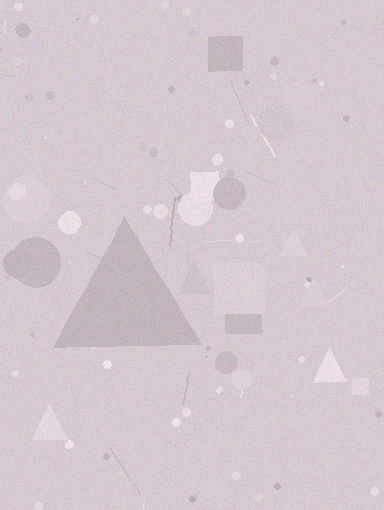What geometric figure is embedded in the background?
A triangle is embedded in the background.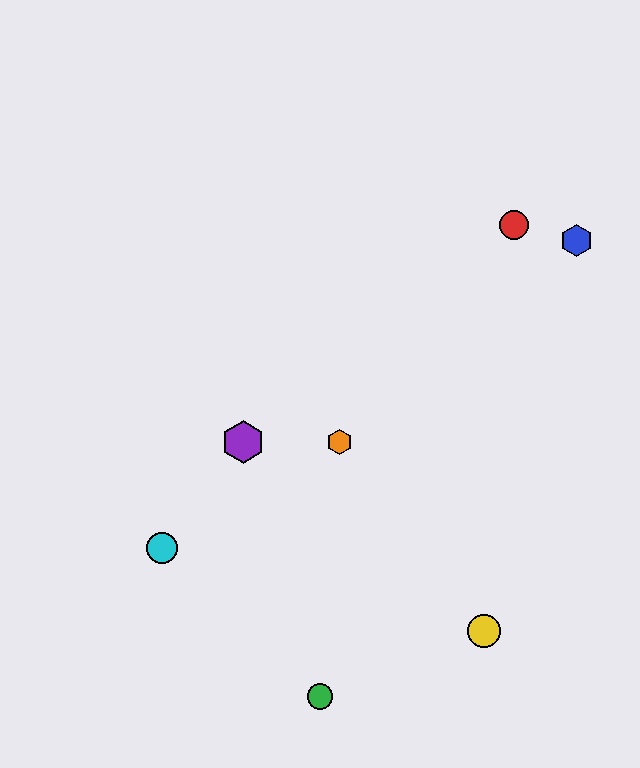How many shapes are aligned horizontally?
2 shapes (the purple hexagon, the orange hexagon) are aligned horizontally.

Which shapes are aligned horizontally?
The purple hexagon, the orange hexagon are aligned horizontally.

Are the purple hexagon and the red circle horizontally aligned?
No, the purple hexagon is at y≈442 and the red circle is at y≈225.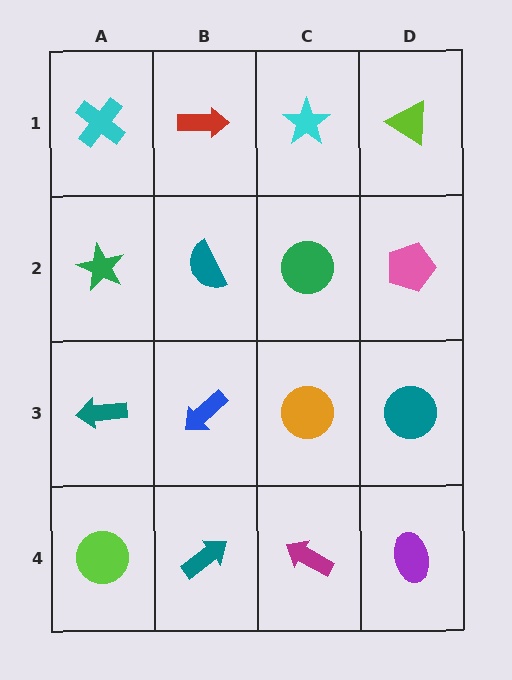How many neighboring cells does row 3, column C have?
4.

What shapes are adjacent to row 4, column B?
A blue arrow (row 3, column B), a lime circle (row 4, column A), a magenta arrow (row 4, column C).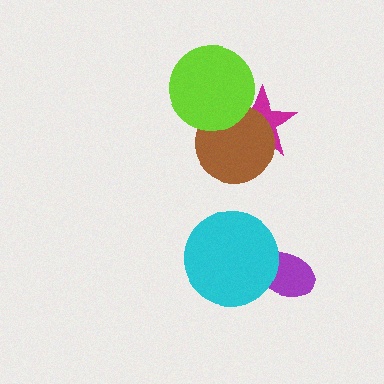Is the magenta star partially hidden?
Yes, it is partially covered by another shape.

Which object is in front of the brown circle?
The lime circle is in front of the brown circle.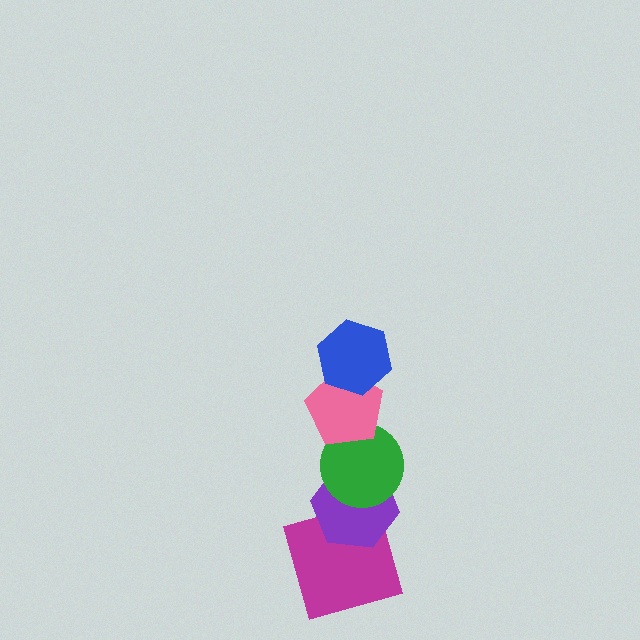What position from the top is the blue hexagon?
The blue hexagon is 1st from the top.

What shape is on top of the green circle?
The pink pentagon is on top of the green circle.